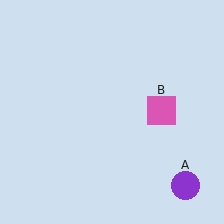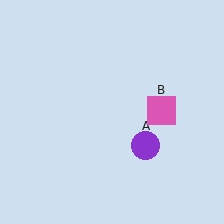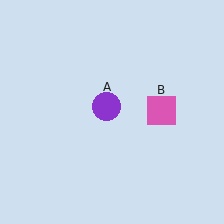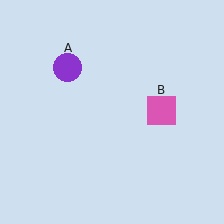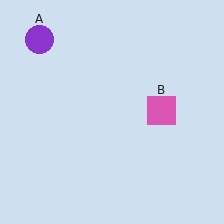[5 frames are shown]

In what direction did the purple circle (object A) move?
The purple circle (object A) moved up and to the left.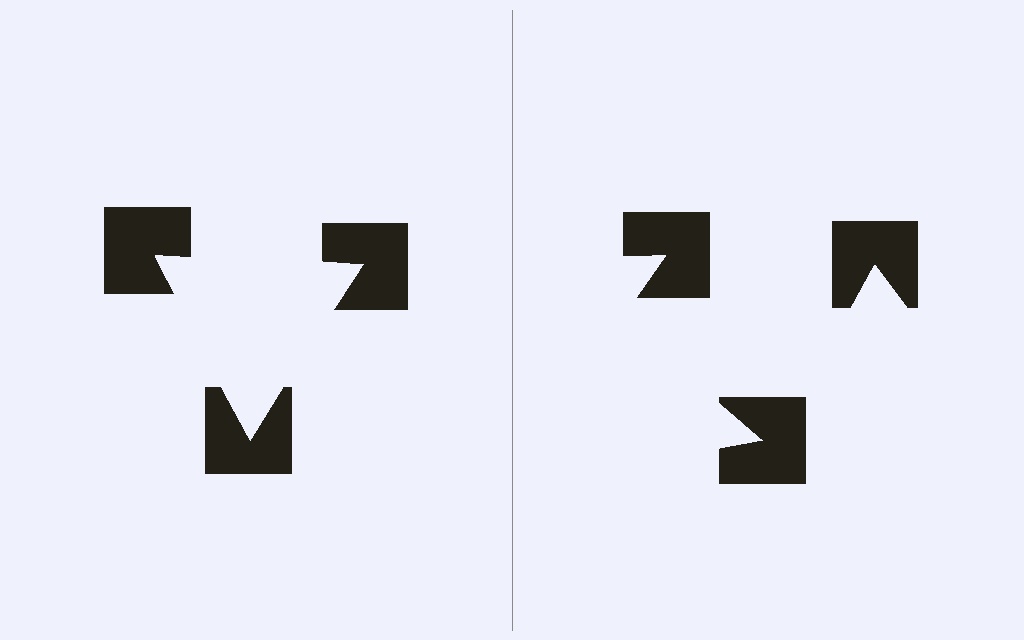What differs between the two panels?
The notched squares are positioned identically on both sides; only the wedge orientations differ. On the left they align to a triangle; on the right they are misaligned.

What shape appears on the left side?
An illusory triangle.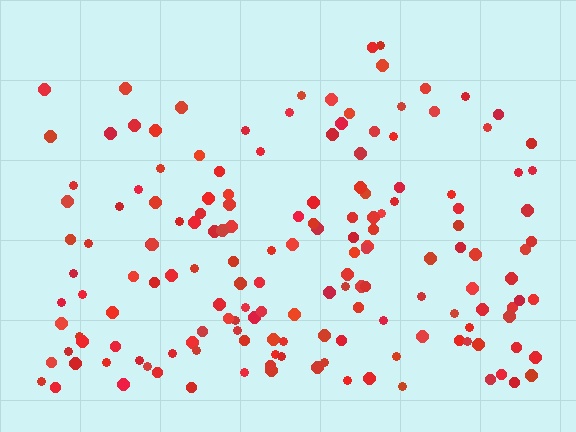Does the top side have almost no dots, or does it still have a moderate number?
Still a moderate number, just noticeably fewer than the bottom.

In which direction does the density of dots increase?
From top to bottom, with the bottom side densest.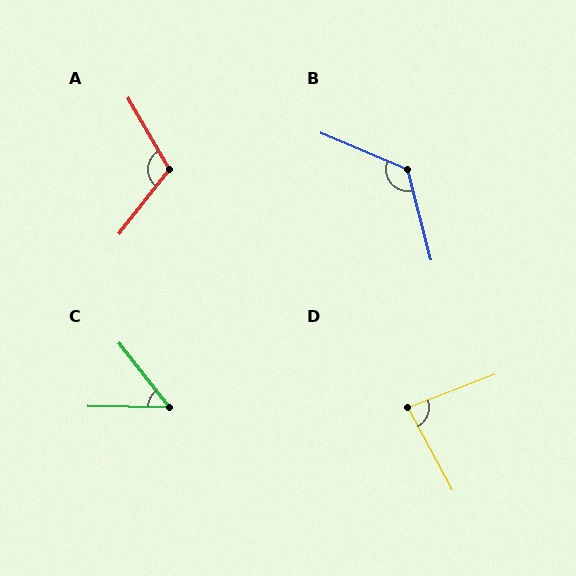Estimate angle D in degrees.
Approximately 82 degrees.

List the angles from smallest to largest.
C (51°), D (82°), A (112°), B (127°).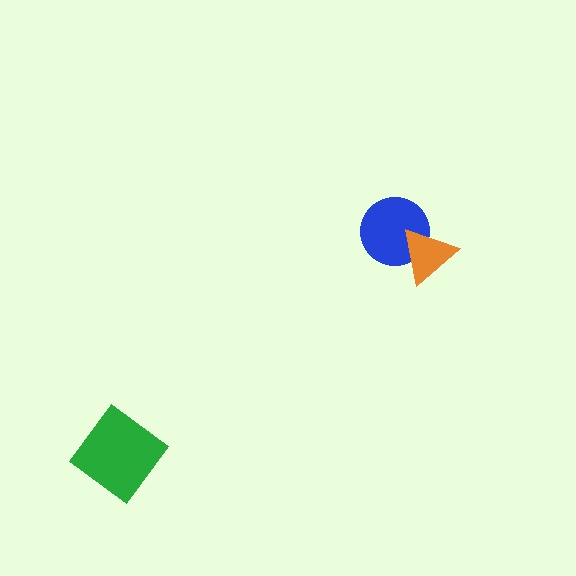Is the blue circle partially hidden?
Yes, it is partially covered by another shape.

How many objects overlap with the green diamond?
0 objects overlap with the green diamond.